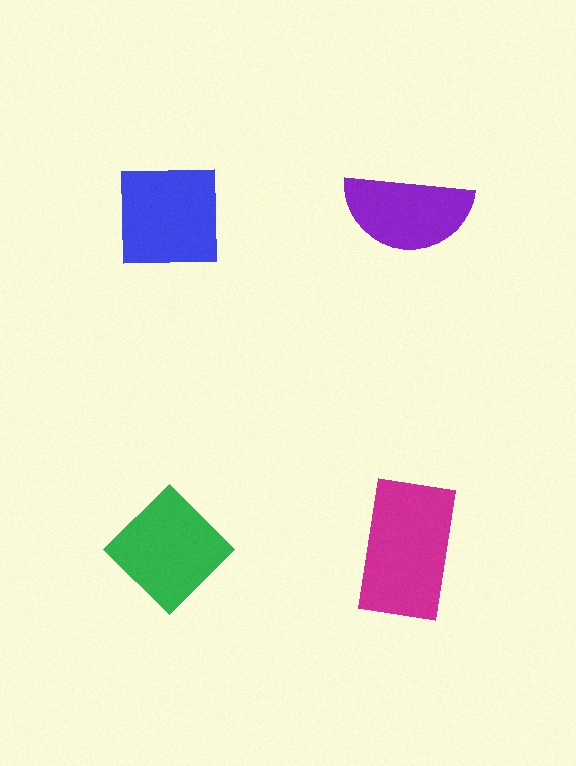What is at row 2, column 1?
A green diamond.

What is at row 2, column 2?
A magenta rectangle.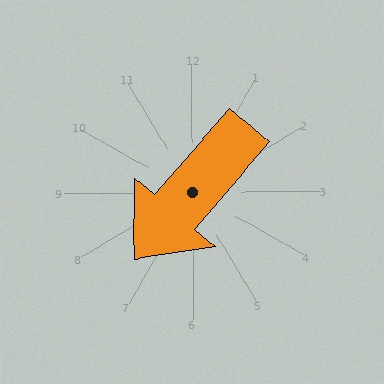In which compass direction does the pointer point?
Southwest.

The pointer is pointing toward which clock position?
Roughly 7 o'clock.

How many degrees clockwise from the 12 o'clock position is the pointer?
Approximately 221 degrees.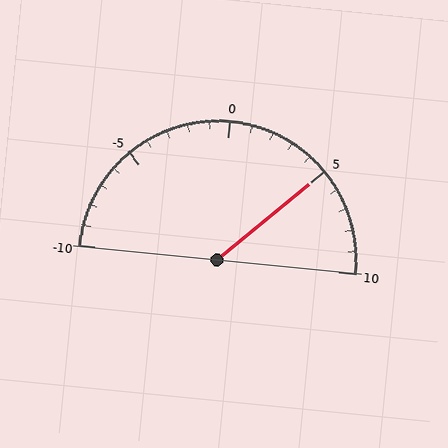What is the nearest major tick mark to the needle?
The nearest major tick mark is 5.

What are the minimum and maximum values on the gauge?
The gauge ranges from -10 to 10.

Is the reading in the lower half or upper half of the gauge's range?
The reading is in the upper half of the range (-10 to 10).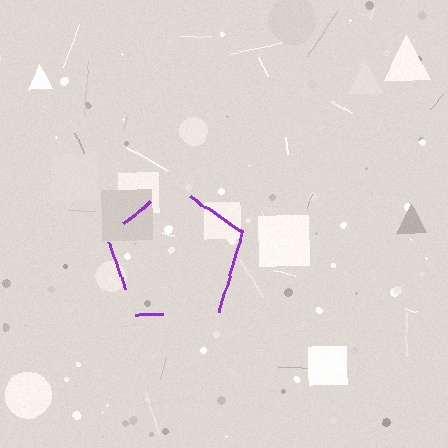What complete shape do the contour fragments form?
The contour fragments form a pentagon.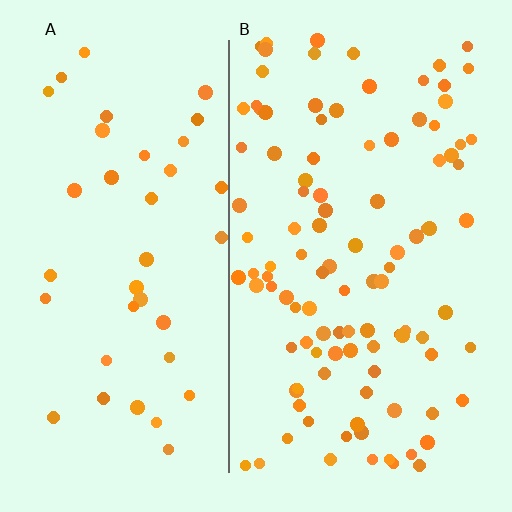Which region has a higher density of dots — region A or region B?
B (the right).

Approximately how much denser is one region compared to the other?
Approximately 2.8× — region B over region A.